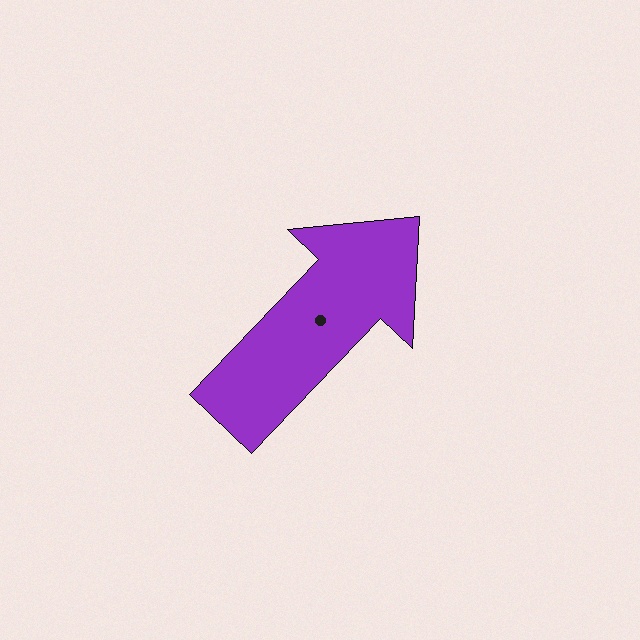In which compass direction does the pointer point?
Northeast.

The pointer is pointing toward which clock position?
Roughly 1 o'clock.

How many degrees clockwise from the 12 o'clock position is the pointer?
Approximately 44 degrees.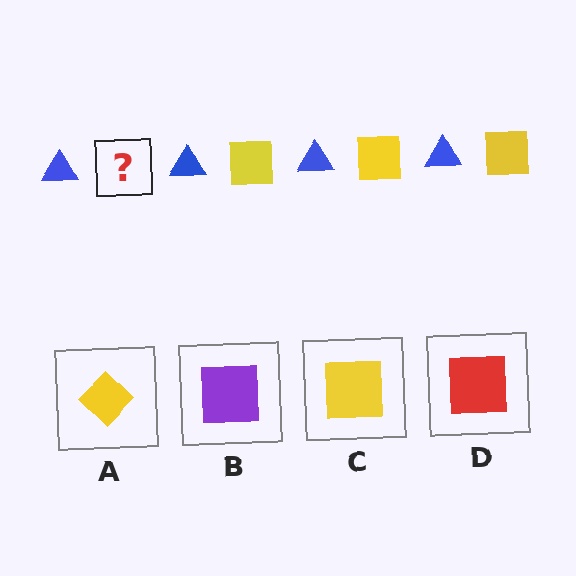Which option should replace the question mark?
Option C.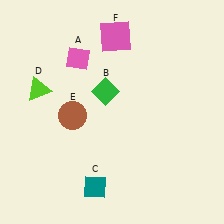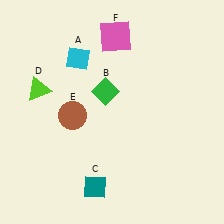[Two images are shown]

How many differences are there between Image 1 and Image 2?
There is 1 difference between the two images.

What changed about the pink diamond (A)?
In Image 1, A is pink. In Image 2, it changed to cyan.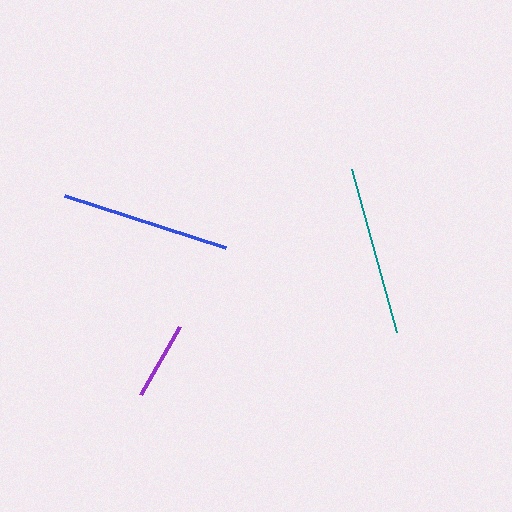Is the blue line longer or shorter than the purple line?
The blue line is longer than the purple line.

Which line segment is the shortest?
The purple line is the shortest at approximately 78 pixels.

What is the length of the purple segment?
The purple segment is approximately 78 pixels long.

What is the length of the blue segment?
The blue segment is approximately 170 pixels long.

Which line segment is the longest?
The blue line is the longest at approximately 170 pixels.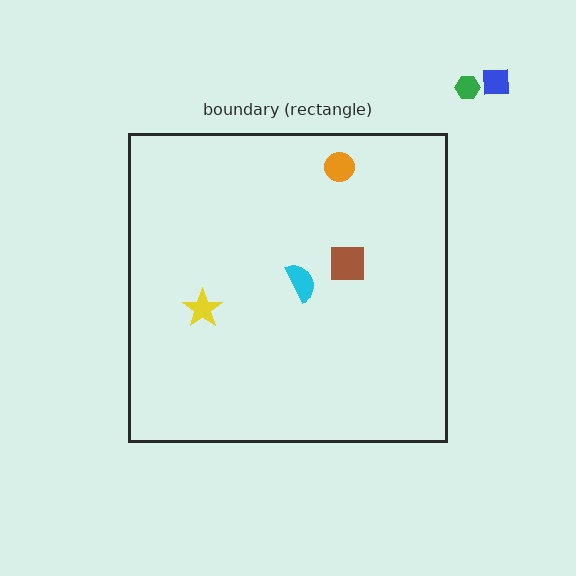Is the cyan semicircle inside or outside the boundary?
Inside.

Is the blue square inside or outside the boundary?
Outside.